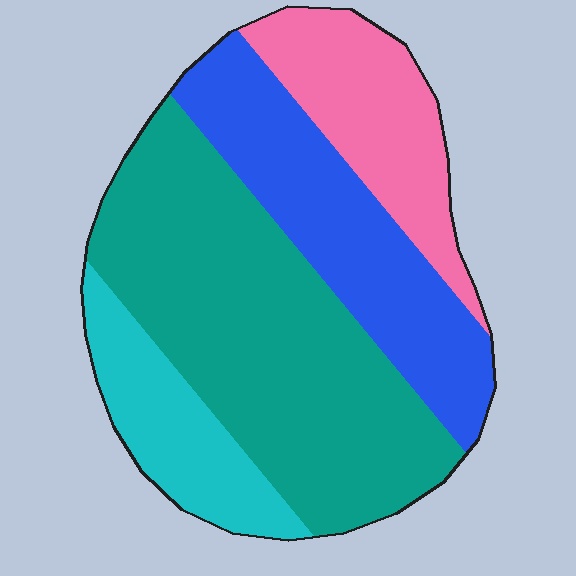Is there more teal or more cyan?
Teal.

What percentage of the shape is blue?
Blue covers 25% of the shape.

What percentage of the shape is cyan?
Cyan covers around 15% of the shape.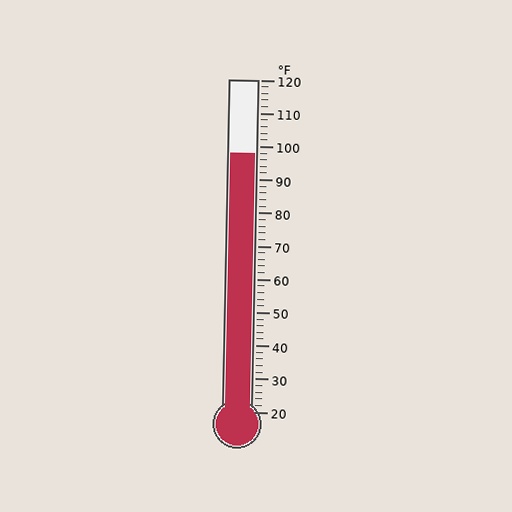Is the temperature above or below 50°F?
The temperature is above 50°F.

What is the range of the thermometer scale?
The thermometer scale ranges from 20°F to 120°F.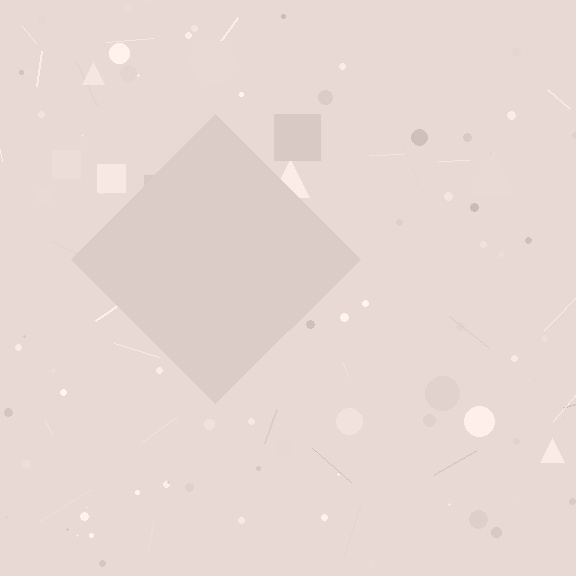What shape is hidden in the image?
A diamond is hidden in the image.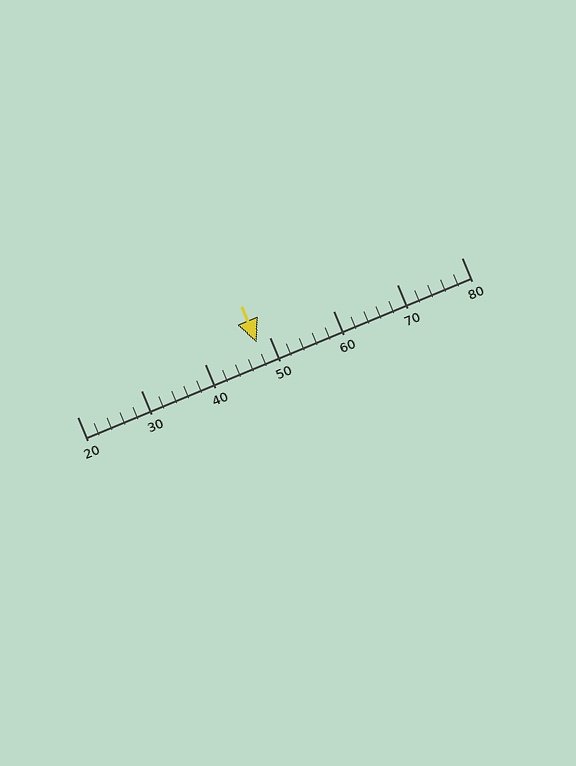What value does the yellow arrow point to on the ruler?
The yellow arrow points to approximately 48.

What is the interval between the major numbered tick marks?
The major tick marks are spaced 10 units apart.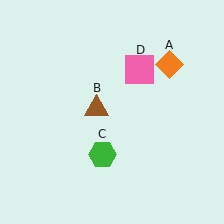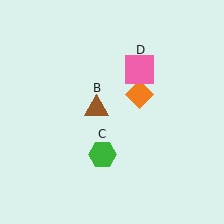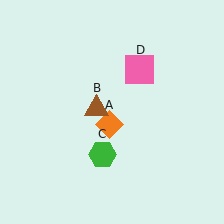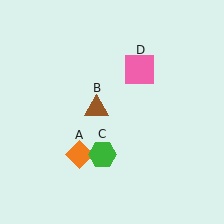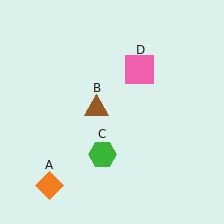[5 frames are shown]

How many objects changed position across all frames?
1 object changed position: orange diamond (object A).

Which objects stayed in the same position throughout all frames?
Brown triangle (object B) and green hexagon (object C) and pink square (object D) remained stationary.